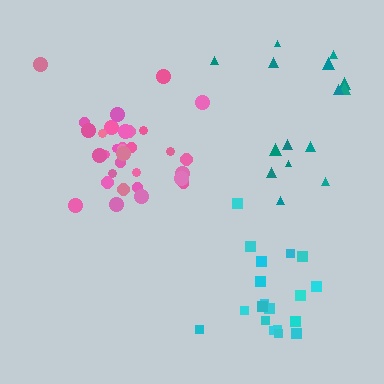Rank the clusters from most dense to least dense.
pink, cyan, teal.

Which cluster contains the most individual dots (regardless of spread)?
Pink (33).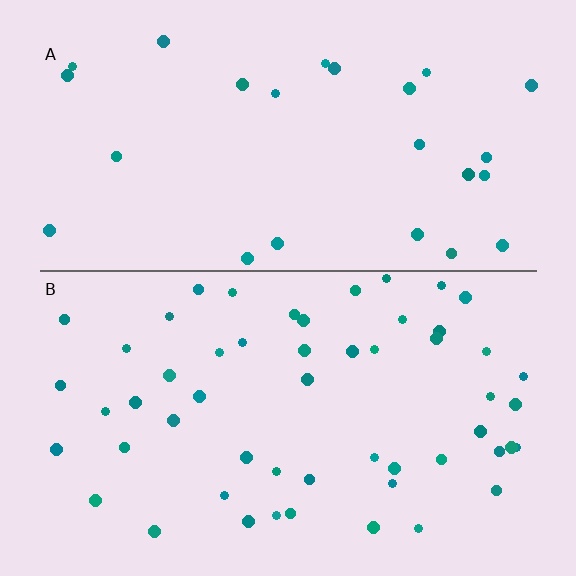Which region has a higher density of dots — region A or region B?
B (the bottom).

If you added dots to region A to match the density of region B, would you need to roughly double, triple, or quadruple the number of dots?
Approximately double.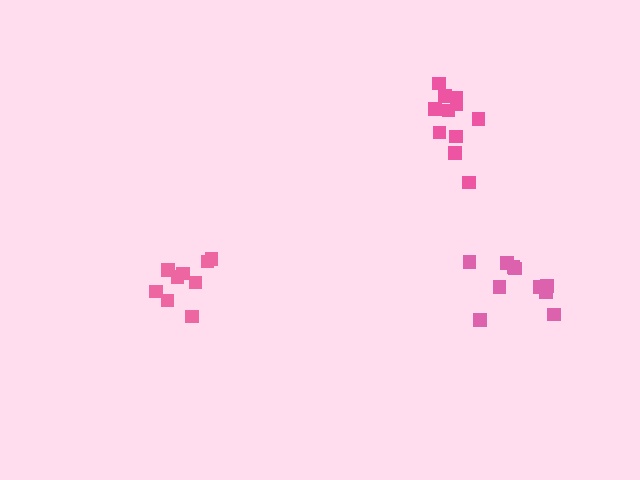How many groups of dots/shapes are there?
There are 3 groups.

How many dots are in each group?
Group 1: 11 dots, Group 2: 9 dots, Group 3: 10 dots (30 total).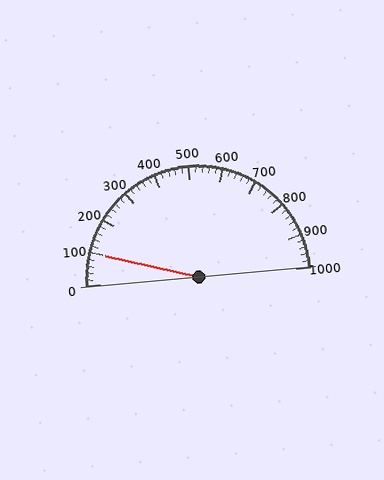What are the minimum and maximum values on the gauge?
The gauge ranges from 0 to 1000.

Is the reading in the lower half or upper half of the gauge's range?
The reading is in the lower half of the range (0 to 1000).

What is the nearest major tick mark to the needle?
The nearest major tick mark is 100.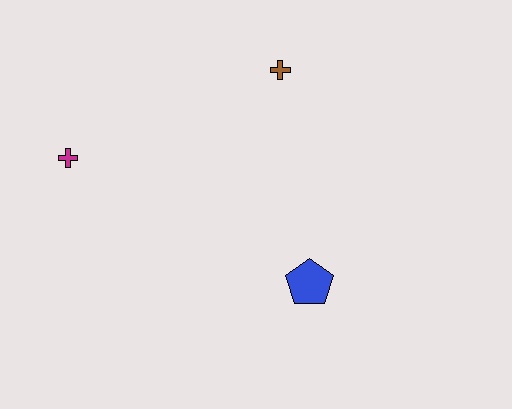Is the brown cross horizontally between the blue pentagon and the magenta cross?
Yes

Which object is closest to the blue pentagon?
The brown cross is closest to the blue pentagon.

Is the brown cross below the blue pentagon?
No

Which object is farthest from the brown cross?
The magenta cross is farthest from the brown cross.